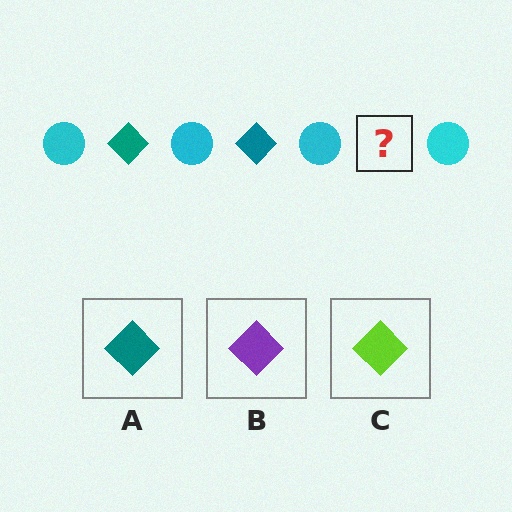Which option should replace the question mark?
Option A.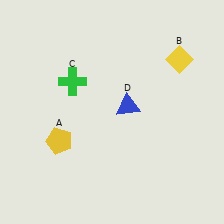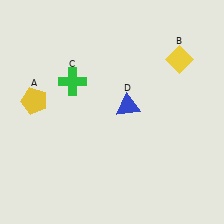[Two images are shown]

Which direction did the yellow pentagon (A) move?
The yellow pentagon (A) moved up.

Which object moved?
The yellow pentagon (A) moved up.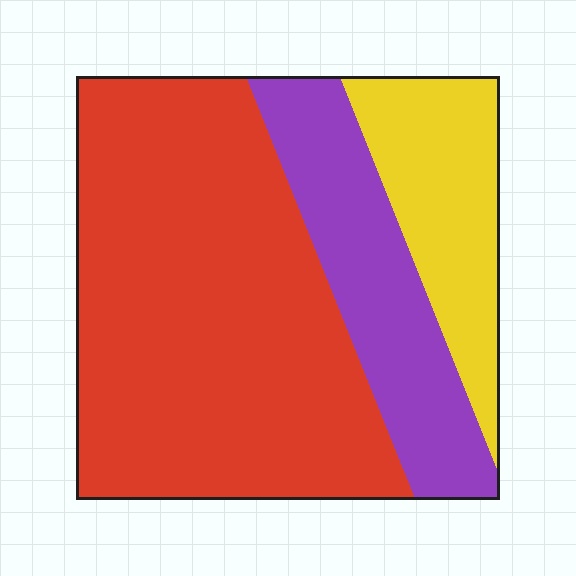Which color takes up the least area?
Yellow, at roughly 20%.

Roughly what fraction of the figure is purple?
Purple covers 22% of the figure.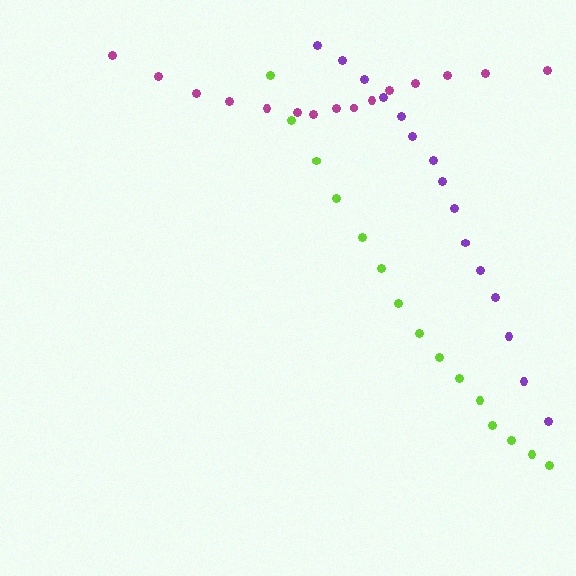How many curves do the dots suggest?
There are 3 distinct paths.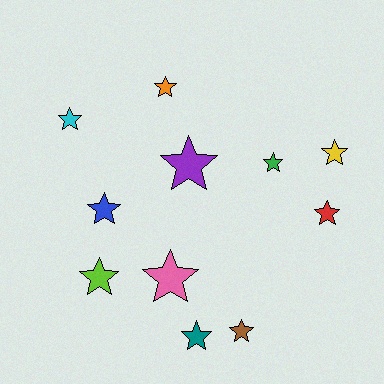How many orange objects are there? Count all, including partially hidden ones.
There is 1 orange object.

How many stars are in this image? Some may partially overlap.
There are 11 stars.